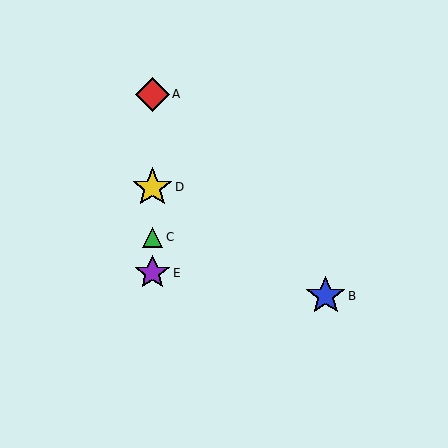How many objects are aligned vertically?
4 objects (A, C, D, E) are aligned vertically.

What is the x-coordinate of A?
Object A is at x≈152.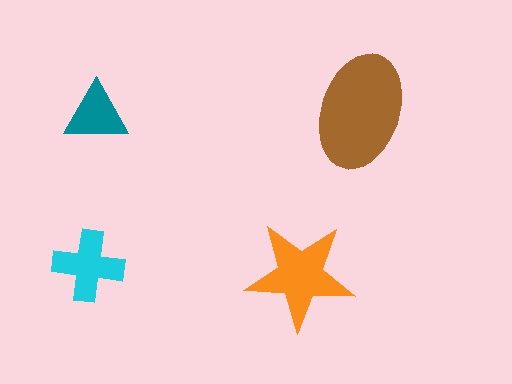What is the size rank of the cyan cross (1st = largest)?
3rd.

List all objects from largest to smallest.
The brown ellipse, the orange star, the cyan cross, the teal triangle.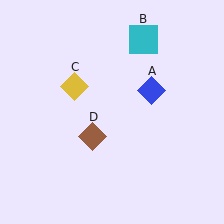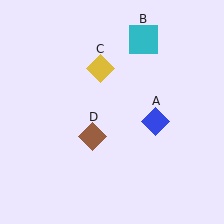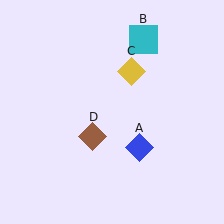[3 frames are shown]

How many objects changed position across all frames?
2 objects changed position: blue diamond (object A), yellow diamond (object C).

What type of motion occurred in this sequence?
The blue diamond (object A), yellow diamond (object C) rotated clockwise around the center of the scene.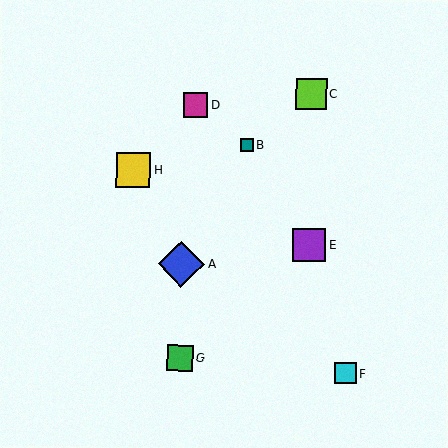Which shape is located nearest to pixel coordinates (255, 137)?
The teal square (labeled B) at (247, 145) is nearest to that location.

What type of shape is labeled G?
Shape G is a green square.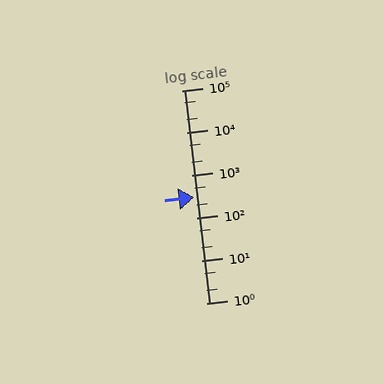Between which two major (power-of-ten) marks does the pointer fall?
The pointer is between 100 and 1000.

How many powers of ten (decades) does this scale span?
The scale spans 5 decades, from 1 to 100000.